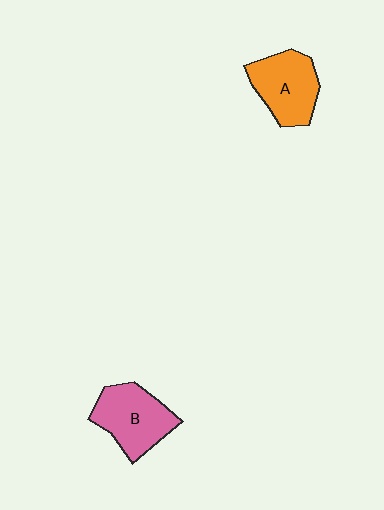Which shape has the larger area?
Shape B (pink).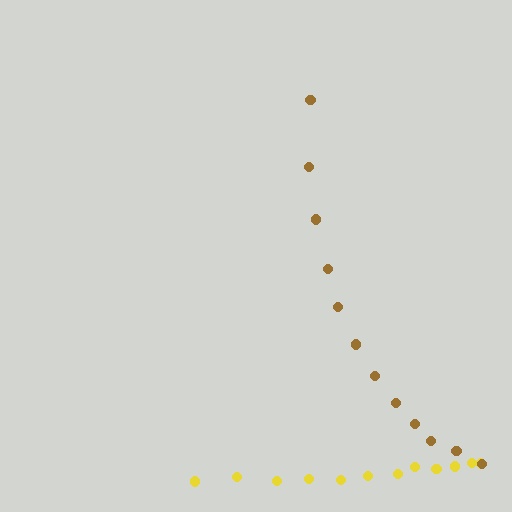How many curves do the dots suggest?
There are 2 distinct paths.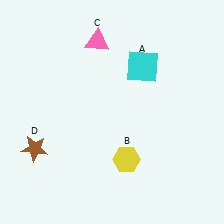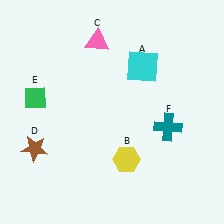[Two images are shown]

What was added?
A green diamond (E), a teal cross (F) were added in Image 2.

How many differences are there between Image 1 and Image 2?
There are 2 differences between the two images.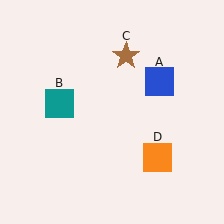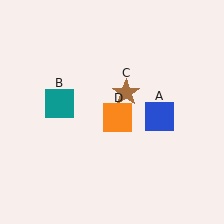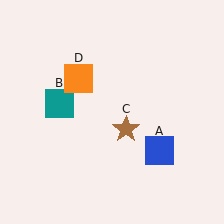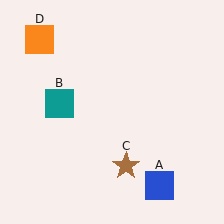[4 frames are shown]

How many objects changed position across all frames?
3 objects changed position: blue square (object A), brown star (object C), orange square (object D).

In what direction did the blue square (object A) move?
The blue square (object A) moved down.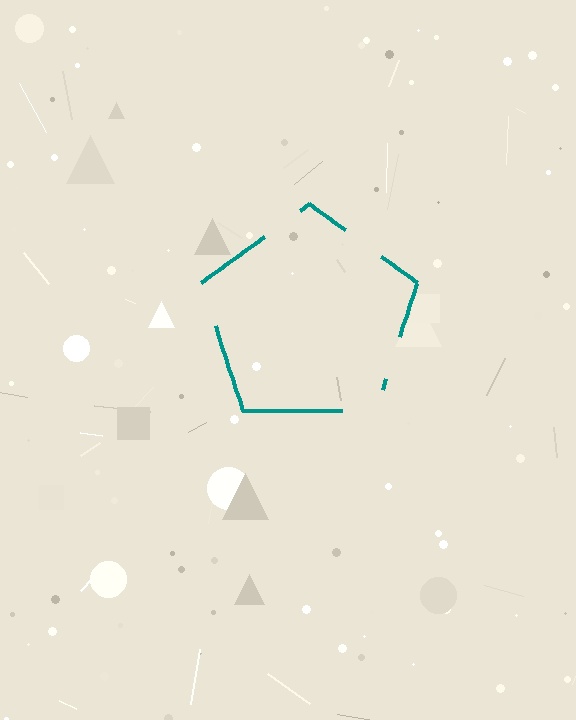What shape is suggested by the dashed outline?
The dashed outline suggests a pentagon.